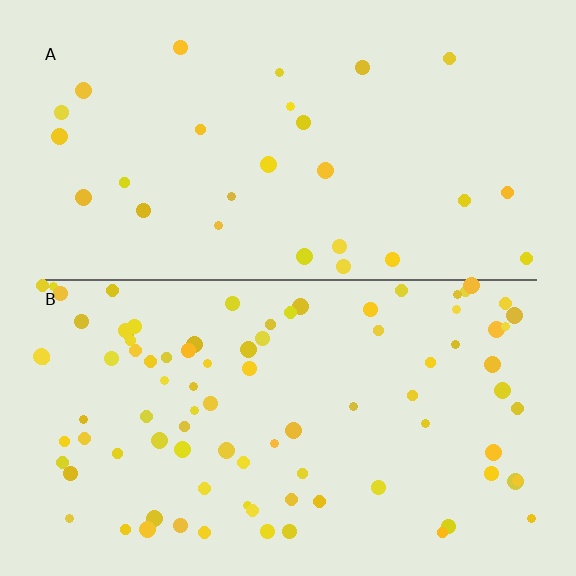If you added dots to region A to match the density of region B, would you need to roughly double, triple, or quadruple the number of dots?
Approximately triple.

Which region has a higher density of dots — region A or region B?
B (the bottom).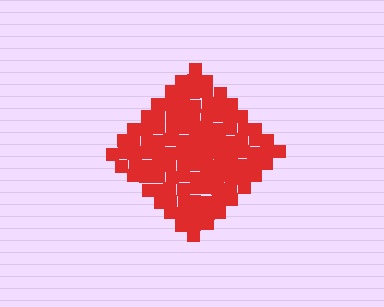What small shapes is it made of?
It is made of small squares.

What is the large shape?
The large shape is a diamond.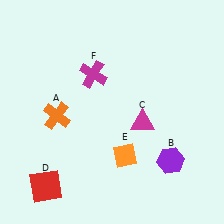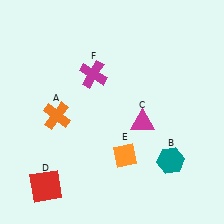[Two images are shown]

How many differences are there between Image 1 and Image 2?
There is 1 difference between the two images.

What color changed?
The hexagon (B) changed from purple in Image 1 to teal in Image 2.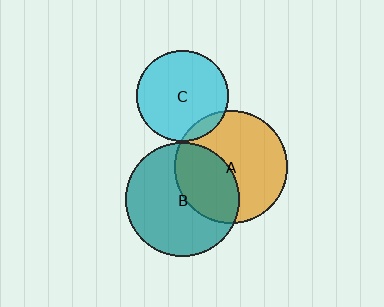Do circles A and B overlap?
Yes.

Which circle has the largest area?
Circle B (teal).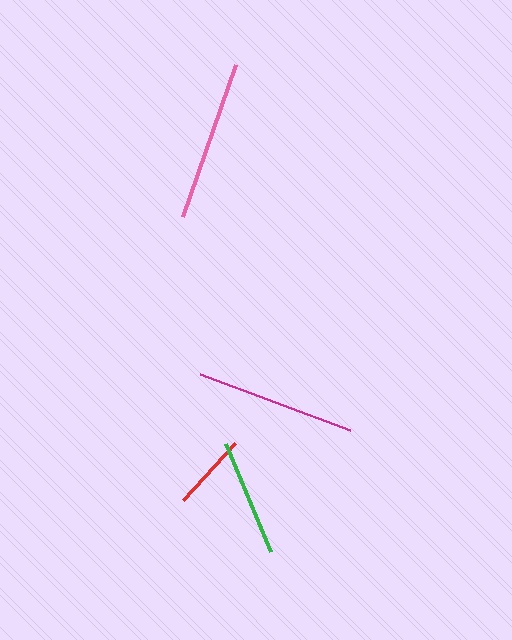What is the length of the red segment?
The red segment is approximately 77 pixels long.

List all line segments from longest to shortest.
From longest to shortest: pink, magenta, green, red.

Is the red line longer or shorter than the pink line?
The pink line is longer than the red line.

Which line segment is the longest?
The pink line is the longest at approximately 160 pixels.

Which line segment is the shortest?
The red line is the shortest at approximately 77 pixels.